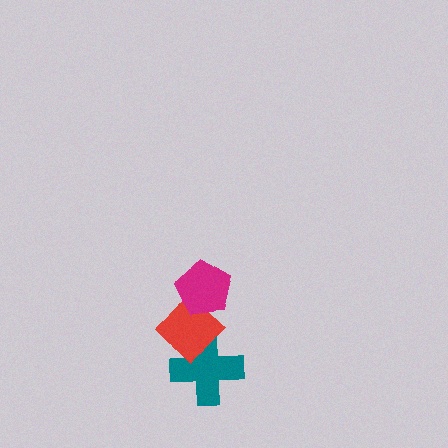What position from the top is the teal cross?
The teal cross is 3rd from the top.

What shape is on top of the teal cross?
The red diamond is on top of the teal cross.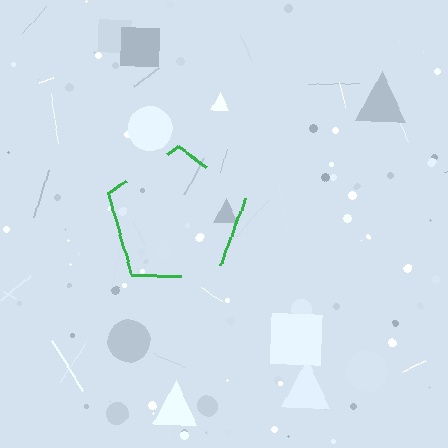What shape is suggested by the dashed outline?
The dashed outline suggests a pentagon.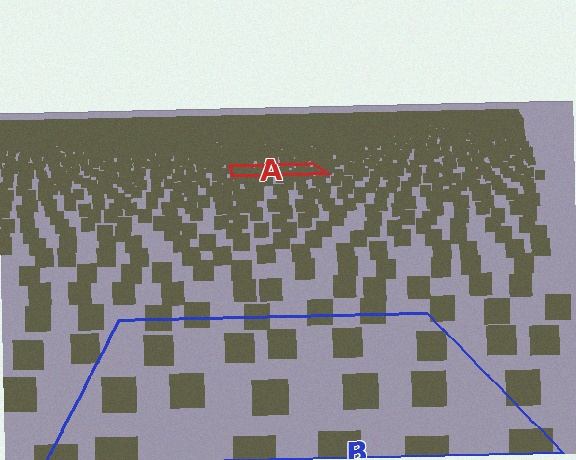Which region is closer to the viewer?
Region B is closer. The texture elements there are larger and more spread out.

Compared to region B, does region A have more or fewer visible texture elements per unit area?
Region A has more texture elements per unit area — they are packed more densely because it is farther away.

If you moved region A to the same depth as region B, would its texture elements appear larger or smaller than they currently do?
They would appear larger. At a closer depth, the same texture elements are projected at a bigger on-screen size.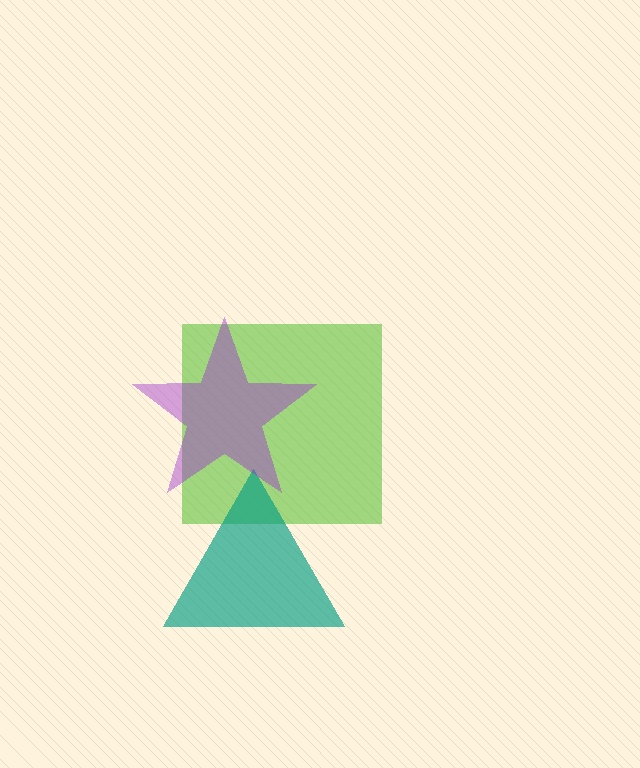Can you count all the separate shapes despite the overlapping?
Yes, there are 3 separate shapes.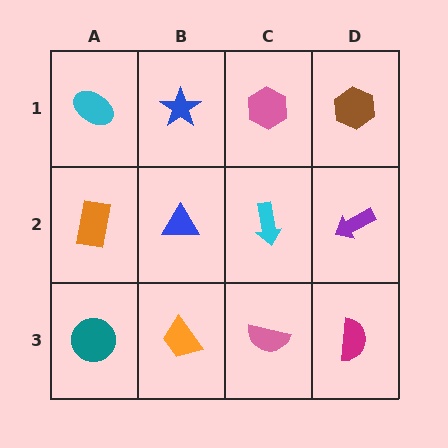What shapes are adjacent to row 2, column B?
A blue star (row 1, column B), an orange trapezoid (row 3, column B), an orange rectangle (row 2, column A), a cyan arrow (row 2, column C).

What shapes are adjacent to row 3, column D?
A purple arrow (row 2, column D), a pink semicircle (row 3, column C).